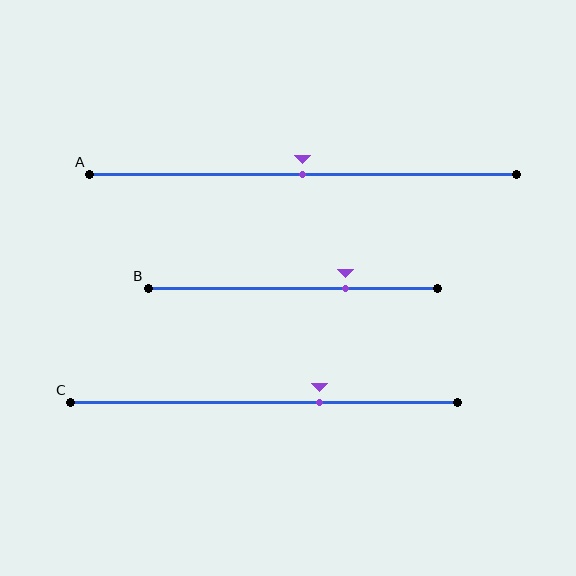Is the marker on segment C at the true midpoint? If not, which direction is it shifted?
No, the marker on segment C is shifted to the right by about 14% of the segment length.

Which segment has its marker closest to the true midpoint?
Segment A has its marker closest to the true midpoint.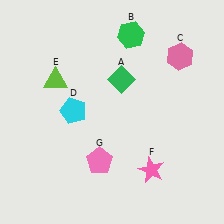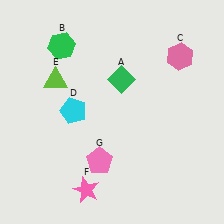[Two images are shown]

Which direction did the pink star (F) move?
The pink star (F) moved left.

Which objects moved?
The objects that moved are: the green hexagon (B), the pink star (F).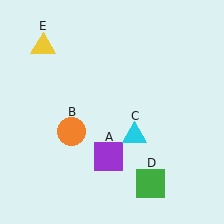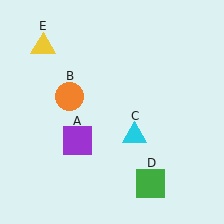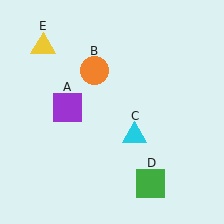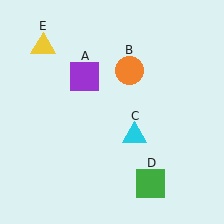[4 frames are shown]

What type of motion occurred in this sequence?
The purple square (object A), orange circle (object B) rotated clockwise around the center of the scene.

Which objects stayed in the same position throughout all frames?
Cyan triangle (object C) and green square (object D) and yellow triangle (object E) remained stationary.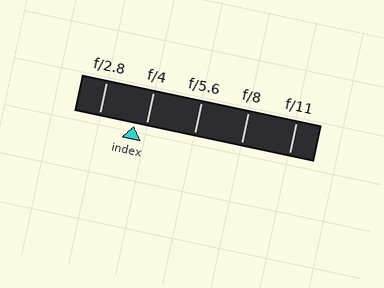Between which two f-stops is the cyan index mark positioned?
The index mark is between f/2.8 and f/4.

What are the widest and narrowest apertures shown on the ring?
The widest aperture shown is f/2.8 and the narrowest is f/11.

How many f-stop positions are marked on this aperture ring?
There are 5 f-stop positions marked.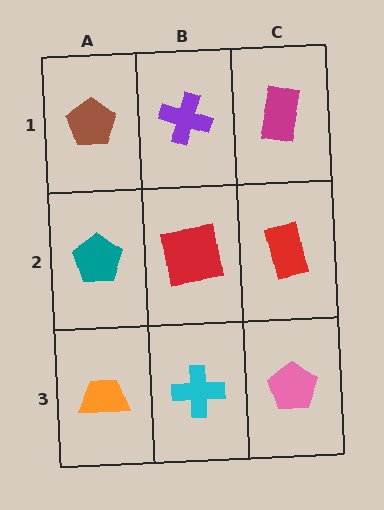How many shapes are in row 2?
3 shapes.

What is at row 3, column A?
An orange trapezoid.